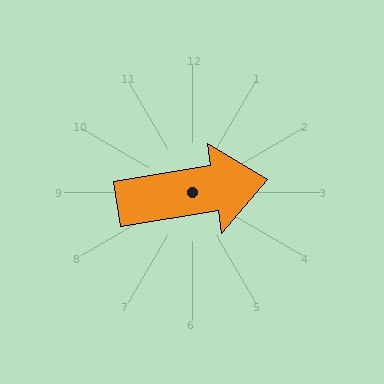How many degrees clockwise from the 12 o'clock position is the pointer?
Approximately 81 degrees.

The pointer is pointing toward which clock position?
Roughly 3 o'clock.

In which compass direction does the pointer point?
East.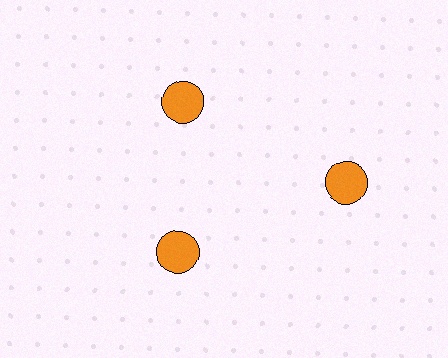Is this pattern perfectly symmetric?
No. The 3 orange circles are arranged in a ring, but one element near the 3 o'clock position is pushed outward from the center, breaking the 3-fold rotational symmetry.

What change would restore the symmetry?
The symmetry would be restored by moving it inward, back onto the ring so that all 3 circles sit at equal angles and equal distance from the center.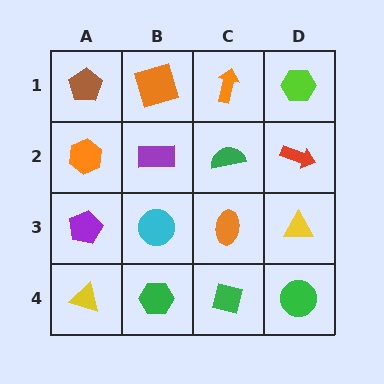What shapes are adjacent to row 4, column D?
A yellow triangle (row 3, column D), a green diamond (row 4, column C).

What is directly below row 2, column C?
An orange ellipse.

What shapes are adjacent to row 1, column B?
A purple rectangle (row 2, column B), a brown pentagon (row 1, column A), an orange arrow (row 1, column C).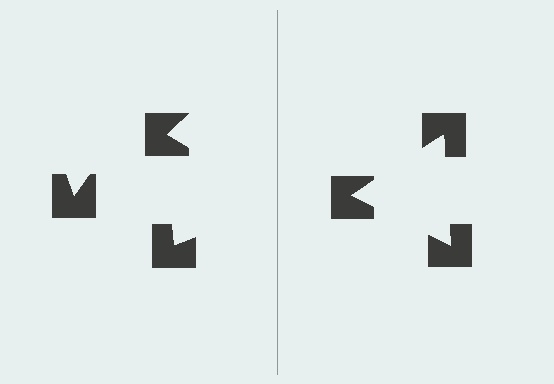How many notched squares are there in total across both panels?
6 — 3 on each side.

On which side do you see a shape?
An illusory triangle appears on the right side. On the left side the wedge cuts are rotated, so no coherent shape forms.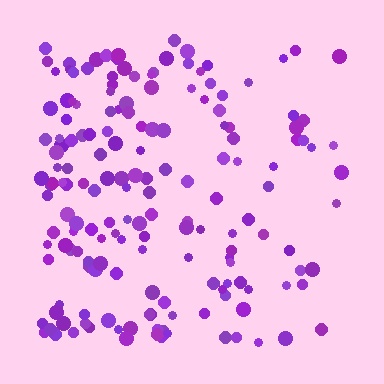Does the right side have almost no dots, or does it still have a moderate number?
Still a moderate number, just noticeably fewer than the left.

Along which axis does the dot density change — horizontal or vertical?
Horizontal.